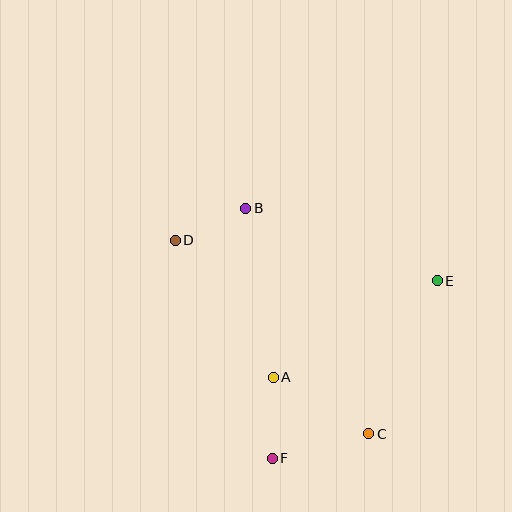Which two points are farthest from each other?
Points C and D are farthest from each other.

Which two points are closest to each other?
Points B and D are closest to each other.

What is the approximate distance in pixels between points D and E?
The distance between D and E is approximately 265 pixels.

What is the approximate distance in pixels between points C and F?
The distance between C and F is approximately 100 pixels.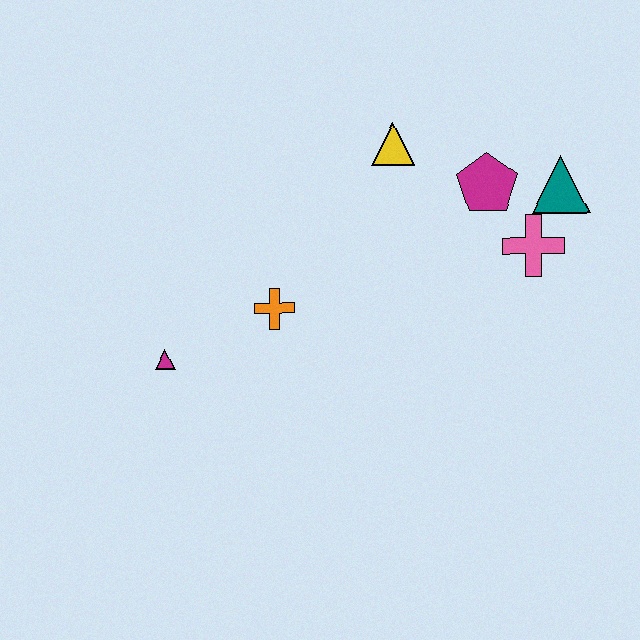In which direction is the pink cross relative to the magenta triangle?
The pink cross is to the right of the magenta triangle.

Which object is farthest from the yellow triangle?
The magenta triangle is farthest from the yellow triangle.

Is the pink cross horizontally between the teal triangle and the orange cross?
Yes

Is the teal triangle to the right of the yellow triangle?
Yes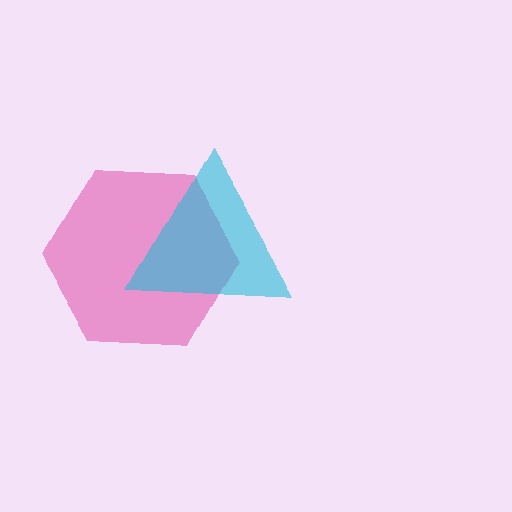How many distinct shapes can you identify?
There are 2 distinct shapes: a pink hexagon, a cyan triangle.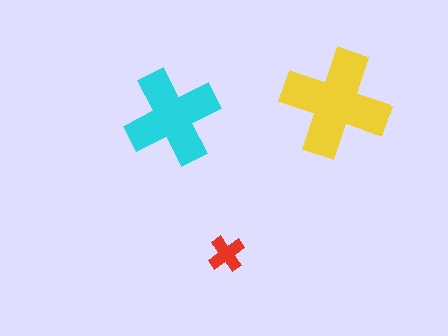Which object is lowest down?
The red cross is bottommost.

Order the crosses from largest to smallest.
the yellow one, the cyan one, the red one.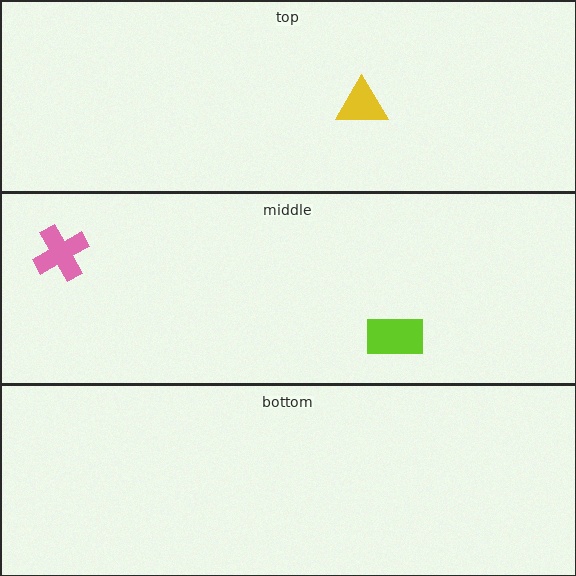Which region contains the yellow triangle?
The top region.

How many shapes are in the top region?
1.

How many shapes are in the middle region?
2.